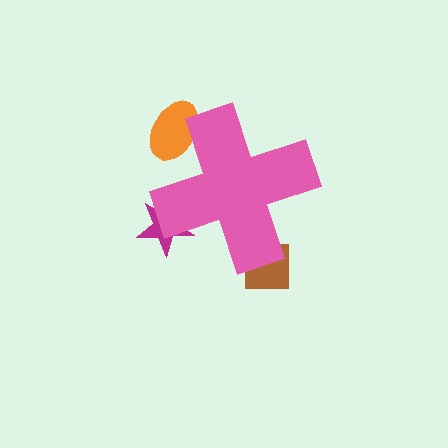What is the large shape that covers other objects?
A pink cross.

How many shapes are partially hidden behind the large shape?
3 shapes are partially hidden.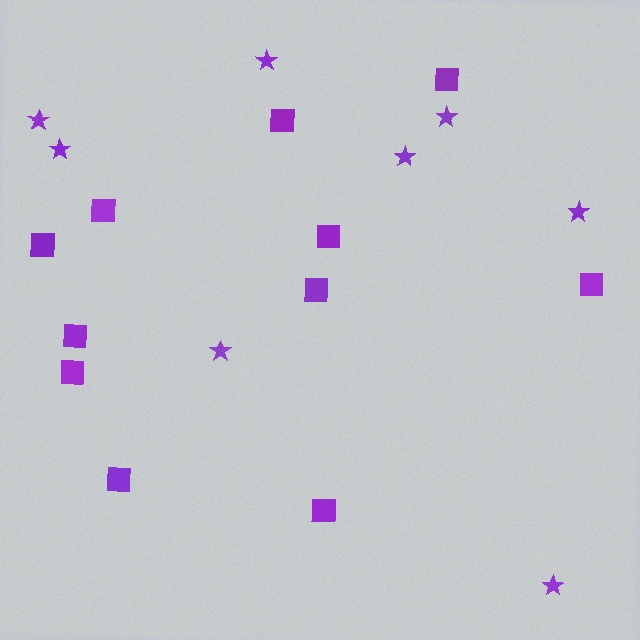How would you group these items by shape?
There are 2 groups: one group of stars (8) and one group of squares (11).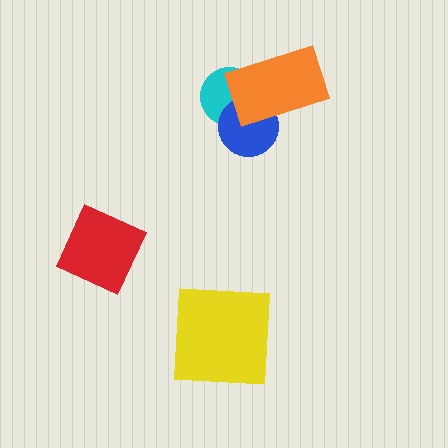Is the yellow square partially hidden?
No, no other shape covers it.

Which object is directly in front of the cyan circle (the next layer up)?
The blue circle is directly in front of the cyan circle.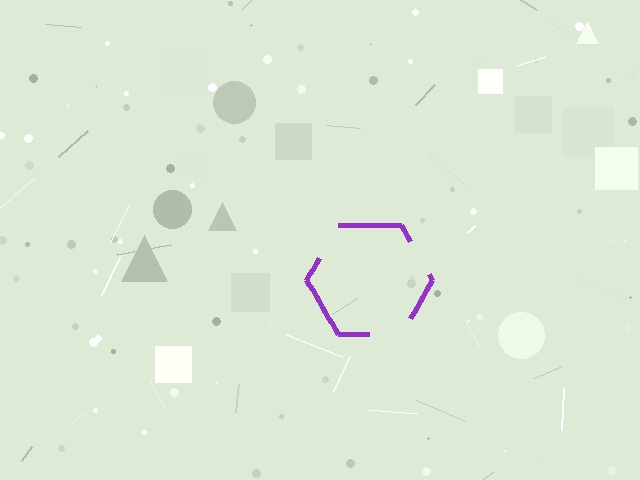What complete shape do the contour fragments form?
The contour fragments form a hexagon.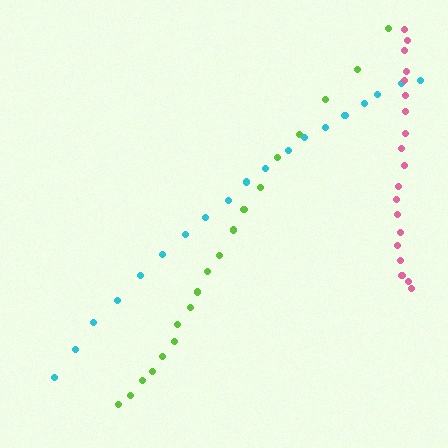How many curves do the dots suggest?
There are 3 distinct paths.